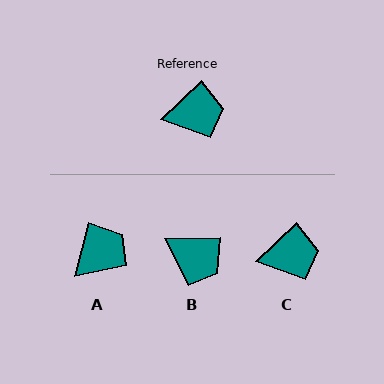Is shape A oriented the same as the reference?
No, it is off by about 33 degrees.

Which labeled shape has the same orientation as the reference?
C.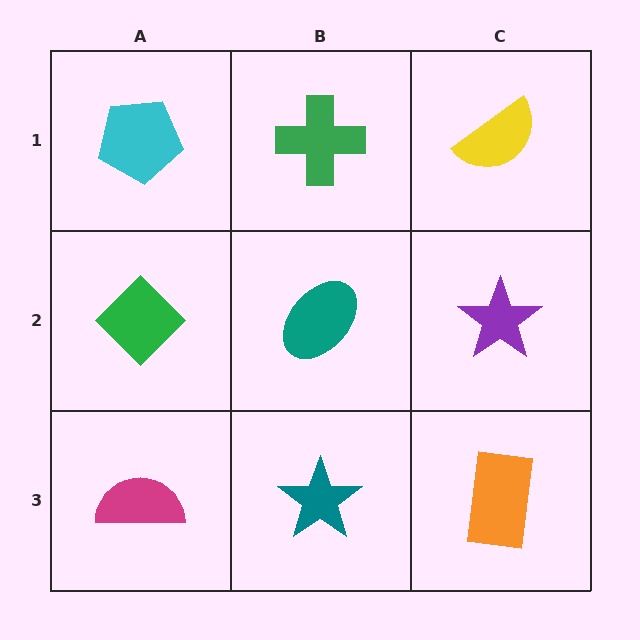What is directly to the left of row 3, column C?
A teal star.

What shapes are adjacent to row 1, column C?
A purple star (row 2, column C), a green cross (row 1, column B).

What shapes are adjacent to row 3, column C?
A purple star (row 2, column C), a teal star (row 3, column B).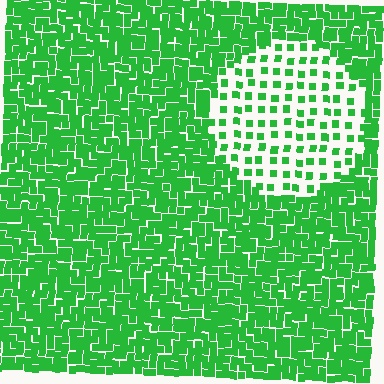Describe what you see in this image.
The image contains small green elements arranged at two different densities. A circle-shaped region is visible where the elements are less densely packed than the surrounding area.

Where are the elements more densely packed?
The elements are more densely packed outside the circle boundary.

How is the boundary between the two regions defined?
The boundary is defined by a change in element density (approximately 2.9x ratio). All elements are the same color, size, and shape.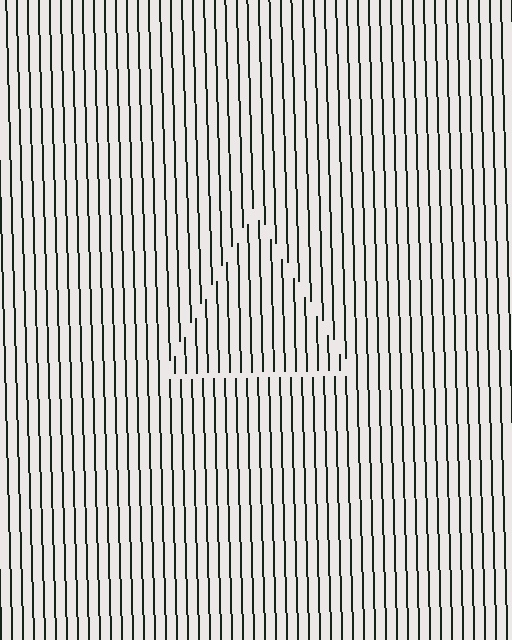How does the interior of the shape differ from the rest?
The interior of the shape contains the same grating, shifted by half a period — the contour is defined by the phase discontinuity where line-ends from the inner and outer gratings abut.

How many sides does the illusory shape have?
3 sides — the line-ends trace a triangle.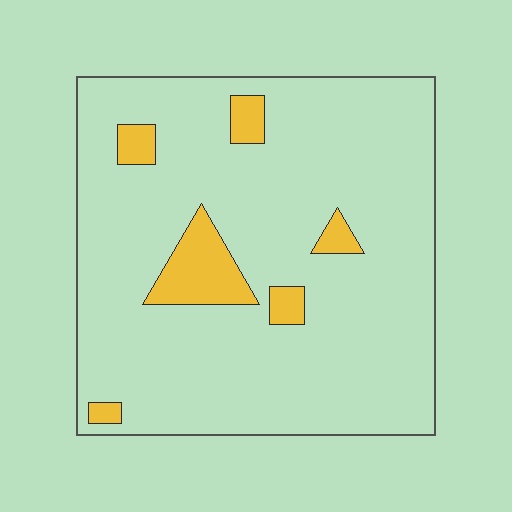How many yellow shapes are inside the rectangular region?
6.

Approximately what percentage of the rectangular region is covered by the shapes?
Approximately 10%.